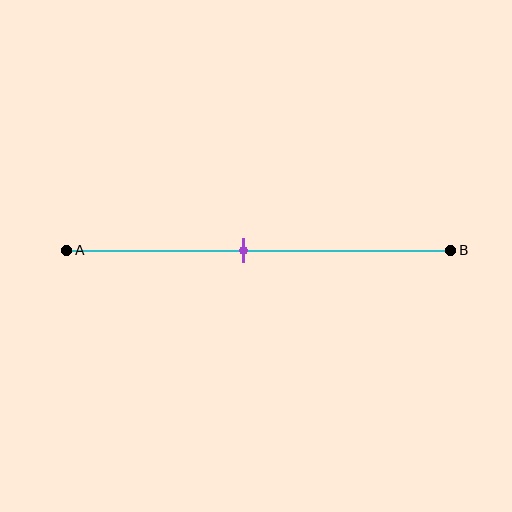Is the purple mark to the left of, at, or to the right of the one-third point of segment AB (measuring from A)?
The purple mark is to the right of the one-third point of segment AB.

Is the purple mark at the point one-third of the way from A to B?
No, the mark is at about 45% from A, not at the 33% one-third point.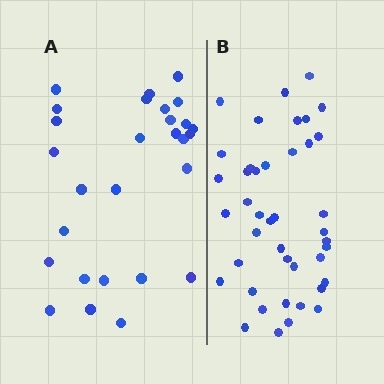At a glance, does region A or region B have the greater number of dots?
Region B (the right region) has more dots.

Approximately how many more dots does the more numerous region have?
Region B has approximately 15 more dots than region A.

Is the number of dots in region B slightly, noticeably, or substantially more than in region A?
Region B has substantially more. The ratio is roughly 1.5 to 1.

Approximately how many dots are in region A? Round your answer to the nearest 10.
About 30 dots. (The exact count is 28, which rounds to 30.)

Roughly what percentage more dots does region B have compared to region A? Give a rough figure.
About 50% more.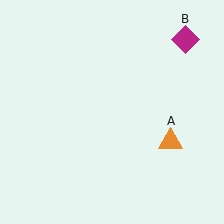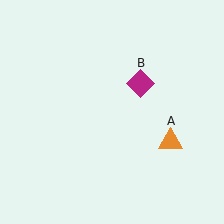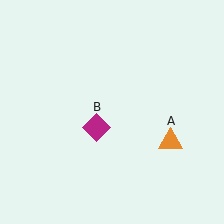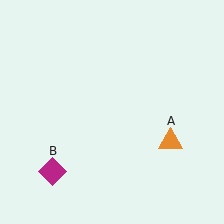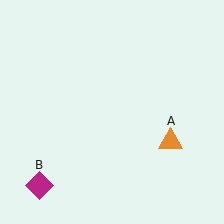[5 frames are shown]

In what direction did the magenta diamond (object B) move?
The magenta diamond (object B) moved down and to the left.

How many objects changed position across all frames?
1 object changed position: magenta diamond (object B).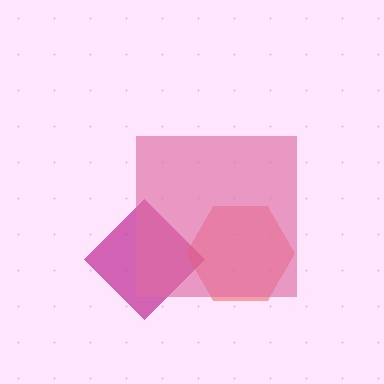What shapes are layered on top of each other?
The layered shapes are: a magenta diamond, a red hexagon, a pink square.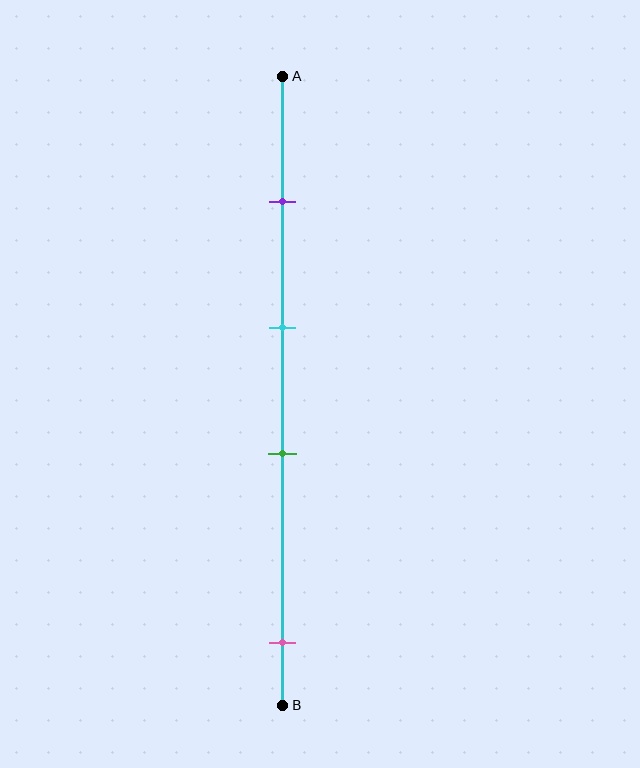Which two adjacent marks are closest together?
The cyan and green marks are the closest adjacent pair.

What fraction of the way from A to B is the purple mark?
The purple mark is approximately 20% (0.2) of the way from A to B.